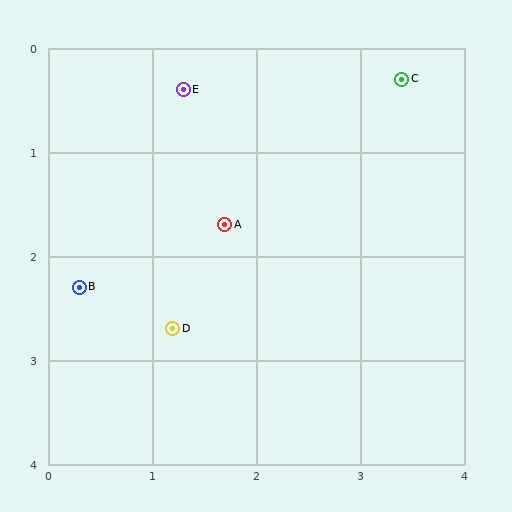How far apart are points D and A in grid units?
Points D and A are about 1.1 grid units apart.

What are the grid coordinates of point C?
Point C is at approximately (3.4, 0.3).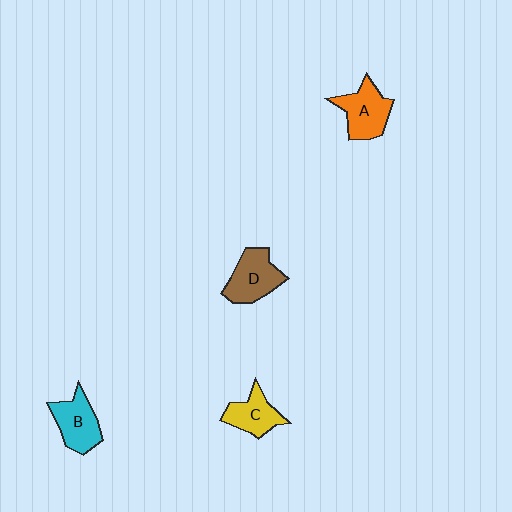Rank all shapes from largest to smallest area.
From largest to smallest: D (brown), A (orange), B (cyan), C (yellow).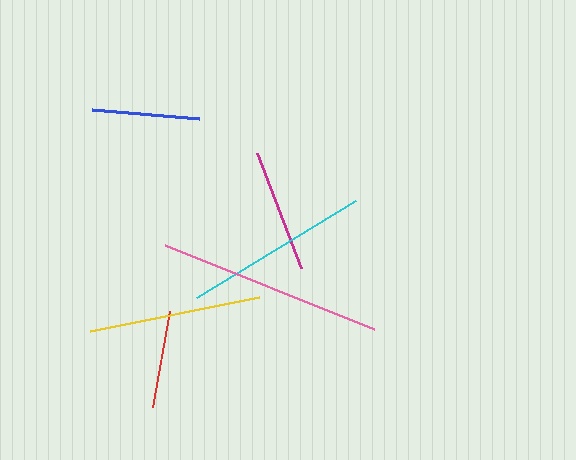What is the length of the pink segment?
The pink segment is approximately 225 pixels long.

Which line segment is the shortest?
The red line is the shortest at approximately 98 pixels.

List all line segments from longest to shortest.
From longest to shortest: pink, cyan, yellow, magenta, blue, red.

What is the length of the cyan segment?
The cyan segment is approximately 186 pixels long.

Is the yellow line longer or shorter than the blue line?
The yellow line is longer than the blue line.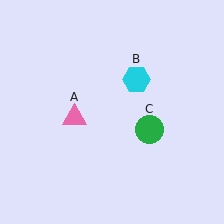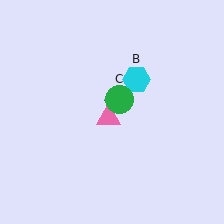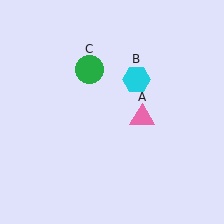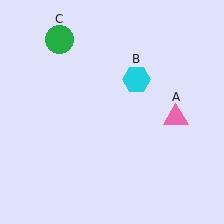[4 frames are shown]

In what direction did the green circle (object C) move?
The green circle (object C) moved up and to the left.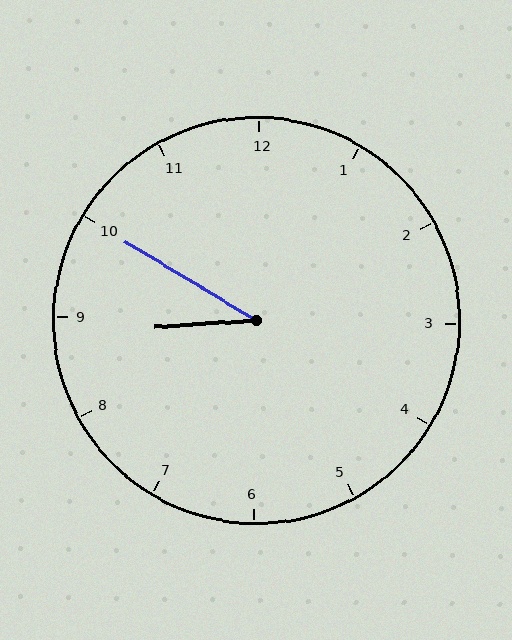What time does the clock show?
8:50.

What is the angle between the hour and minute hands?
Approximately 35 degrees.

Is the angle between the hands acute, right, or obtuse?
It is acute.